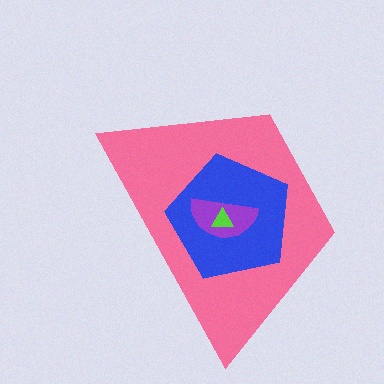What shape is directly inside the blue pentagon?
The purple semicircle.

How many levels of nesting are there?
4.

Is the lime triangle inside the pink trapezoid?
Yes.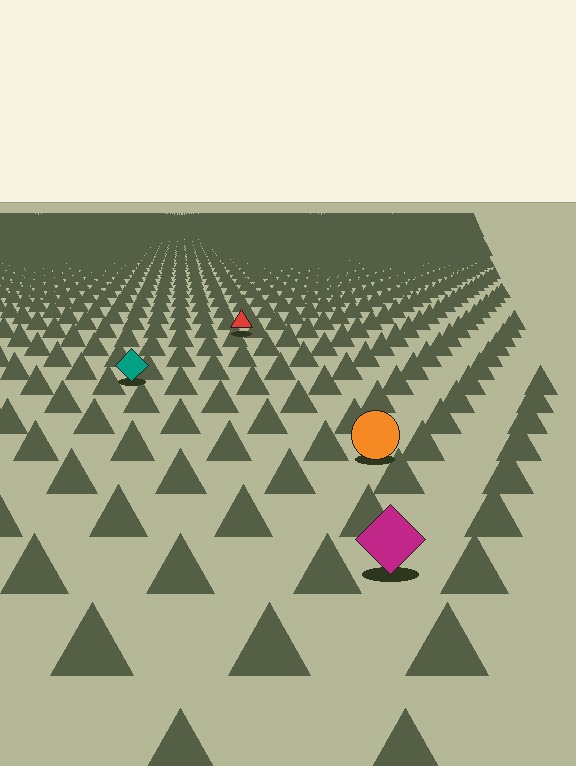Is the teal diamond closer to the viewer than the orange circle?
No. The orange circle is closer — you can tell from the texture gradient: the ground texture is coarser near it.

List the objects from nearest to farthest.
From nearest to farthest: the magenta diamond, the orange circle, the teal diamond, the red triangle.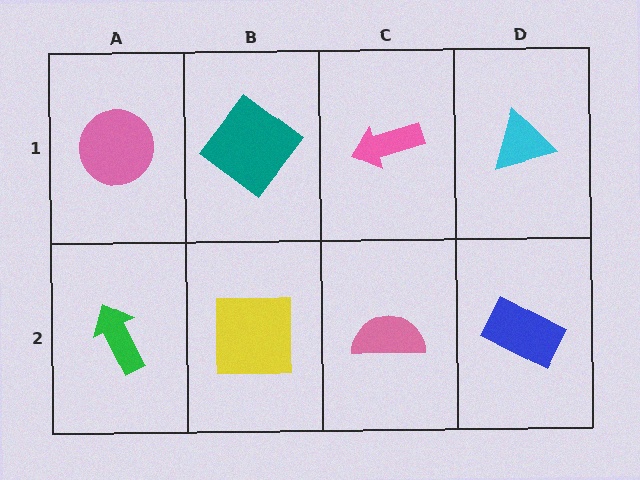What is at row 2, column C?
A pink semicircle.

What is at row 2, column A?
A green arrow.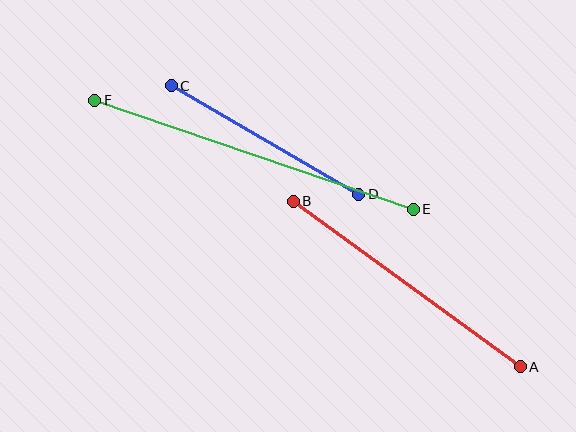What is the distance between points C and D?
The distance is approximately 217 pixels.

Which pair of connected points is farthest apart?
Points E and F are farthest apart.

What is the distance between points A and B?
The distance is approximately 281 pixels.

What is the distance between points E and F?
The distance is approximately 336 pixels.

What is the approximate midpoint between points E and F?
The midpoint is at approximately (254, 155) pixels.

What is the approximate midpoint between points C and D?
The midpoint is at approximately (265, 140) pixels.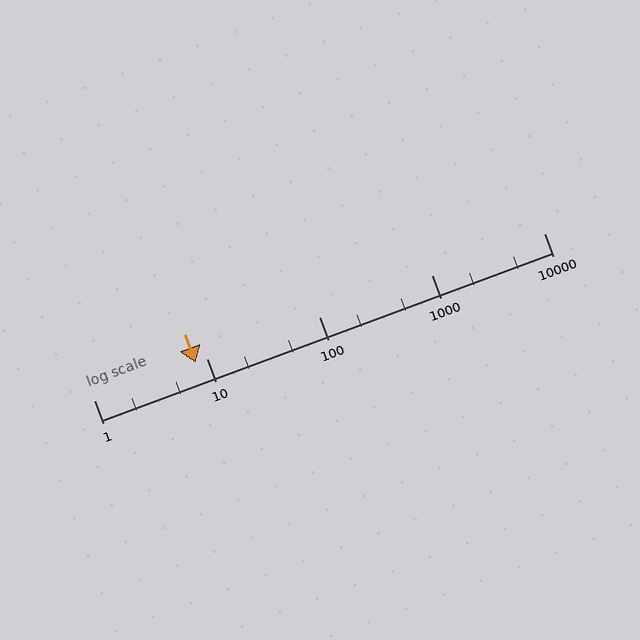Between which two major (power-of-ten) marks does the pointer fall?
The pointer is between 1 and 10.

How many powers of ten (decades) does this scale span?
The scale spans 4 decades, from 1 to 10000.